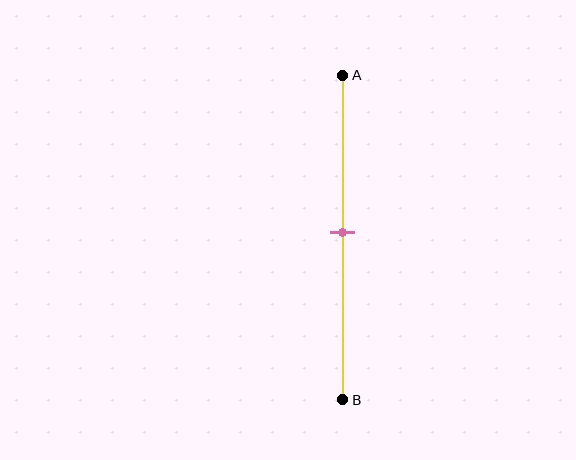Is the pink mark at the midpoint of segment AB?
Yes, the mark is approximately at the midpoint.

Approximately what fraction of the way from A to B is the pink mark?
The pink mark is approximately 50% of the way from A to B.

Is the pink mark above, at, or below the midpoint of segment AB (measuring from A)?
The pink mark is approximately at the midpoint of segment AB.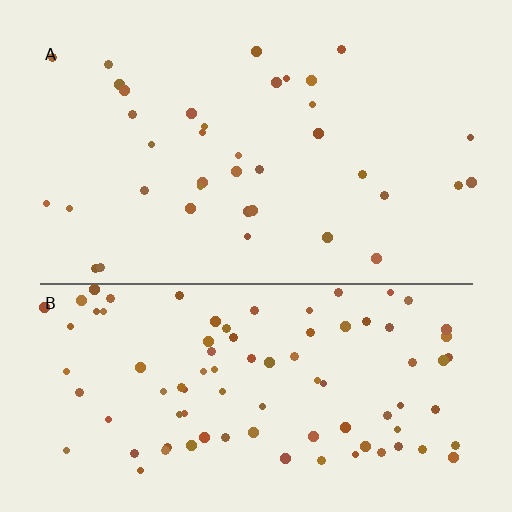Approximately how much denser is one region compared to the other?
Approximately 2.4× — region B over region A.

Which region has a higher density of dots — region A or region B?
B (the bottom).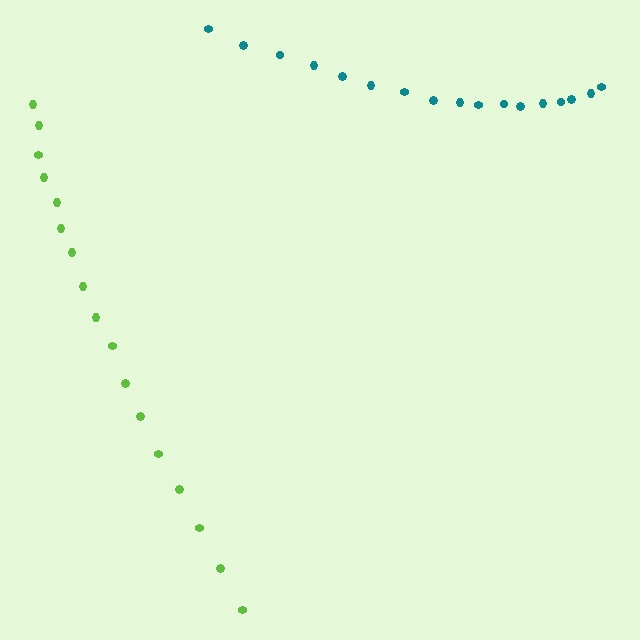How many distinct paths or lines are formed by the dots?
There are 2 distinct paths.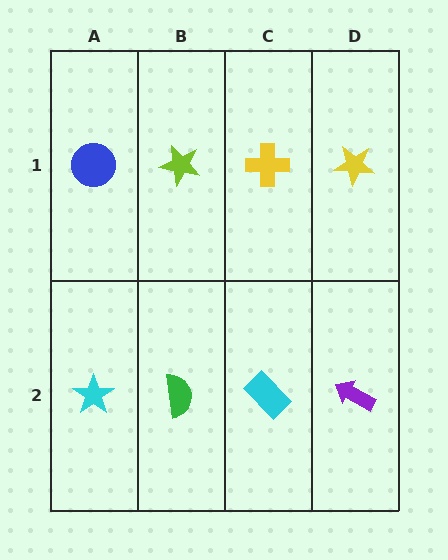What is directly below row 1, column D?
A purple arrow.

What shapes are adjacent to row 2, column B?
A lime star (row 1, column B), a cyan star (row 2, column A), a cyan rectangle (row 2, column C).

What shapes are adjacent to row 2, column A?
A blue circle (row 1, column A), a green semicircle (row 2, column B).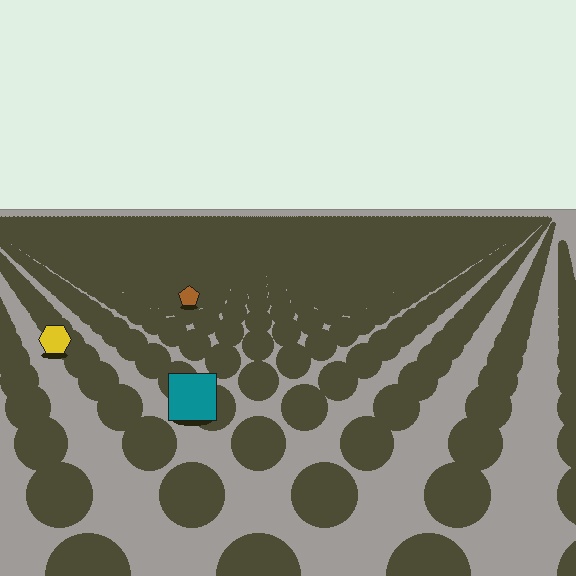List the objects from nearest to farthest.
From nearest to farthest: the teal square, the yellow hexagon, the brown pentagon.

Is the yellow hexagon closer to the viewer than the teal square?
No. The teal square is closer — you can tell from the texture gradient: the ground texture is coarser near it.